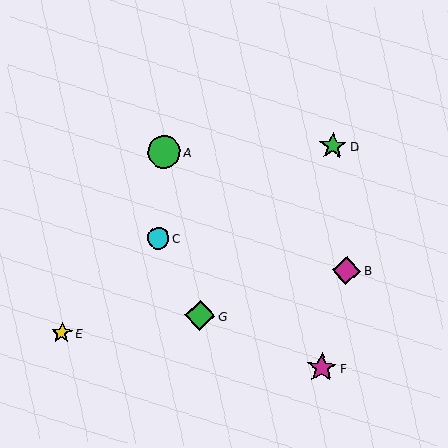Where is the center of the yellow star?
The center of the yellow star is at (62, 333).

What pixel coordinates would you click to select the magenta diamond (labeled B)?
Click at (347, 270) to select the magenta diamond B.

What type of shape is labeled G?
Shape G is a green diamond.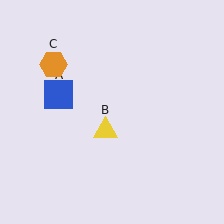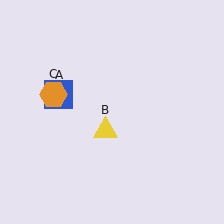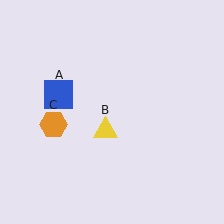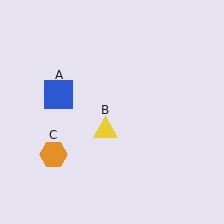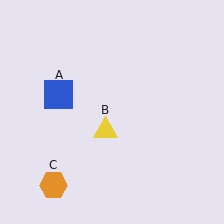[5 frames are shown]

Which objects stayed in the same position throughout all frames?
Blue square (object A) and yellow triangle (object B) remained stationary.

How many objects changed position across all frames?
1 object changed position: orange hexagon (object C).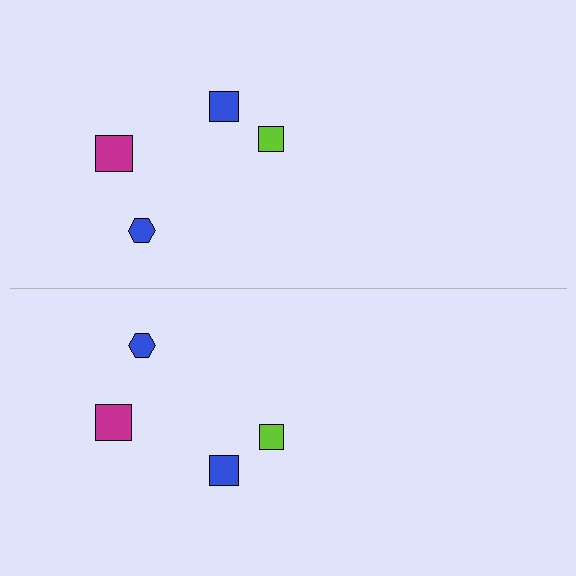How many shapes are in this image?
There are 8 shapes in this image.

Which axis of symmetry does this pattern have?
The pattern has a horizontal axis of symmetry running through the center of the image.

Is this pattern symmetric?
Yes, this pattern has bilateral (reflection) symmetry.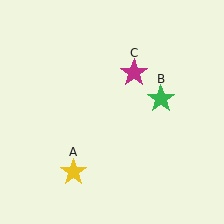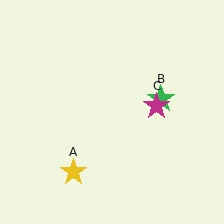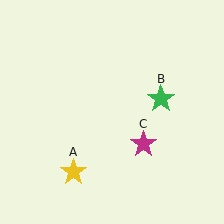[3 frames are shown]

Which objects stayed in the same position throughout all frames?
Yellow star (object A) and green star (object B) remained stationary.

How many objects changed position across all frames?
1 object changed position: magenta star (object C).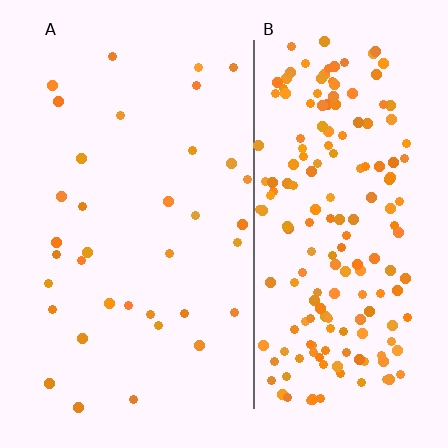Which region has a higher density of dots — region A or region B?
B (the right).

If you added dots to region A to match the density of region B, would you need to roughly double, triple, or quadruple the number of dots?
Approximately quadruple.